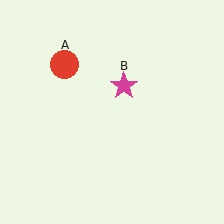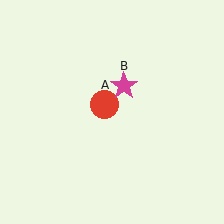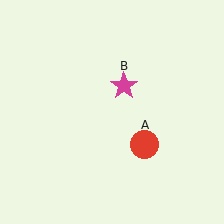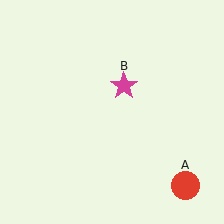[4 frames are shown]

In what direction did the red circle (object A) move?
The red circle (object A) moved down and to the right.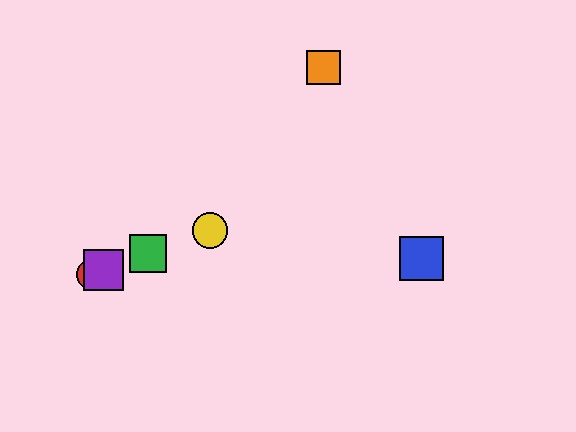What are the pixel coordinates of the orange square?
The orange square is at (324, 68).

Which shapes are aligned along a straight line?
The red circle, the green square, the yellow circle, the purple square are aligned along a straight line.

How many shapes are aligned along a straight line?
4 shapes (the red circle, the green square, the yellow circle, the purple square) are aligned along a straight line.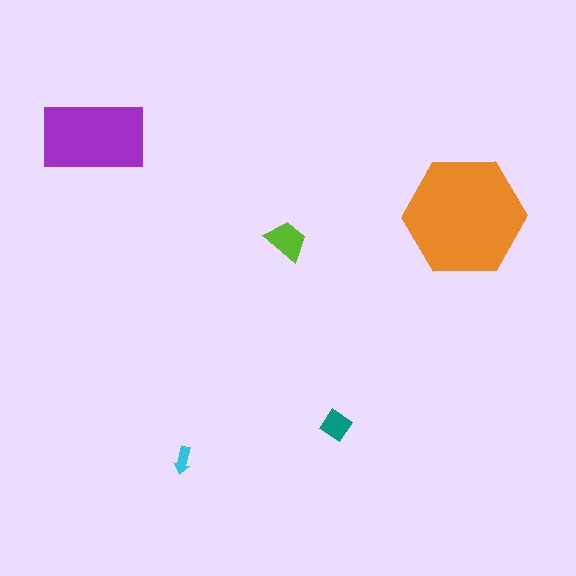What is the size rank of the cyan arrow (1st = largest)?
5th.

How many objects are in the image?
There are 5 objects in the image.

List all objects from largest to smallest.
The orange hexagon, the purple rectangle, the lime trapezoid, the teal diamond, the cyan arrow.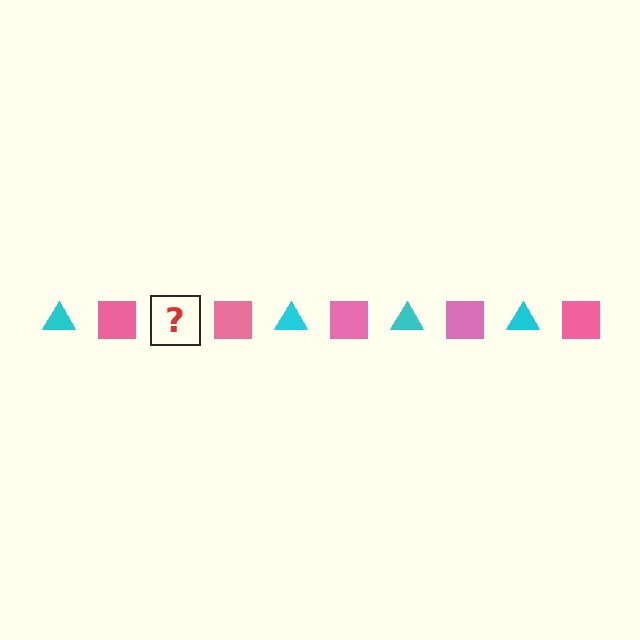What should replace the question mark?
The question mark should be replaced with a cyan triangle.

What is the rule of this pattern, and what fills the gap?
The rule is that the pattern alternates between cyan triangle and pink square. The gap should be filled with a cyan triangle.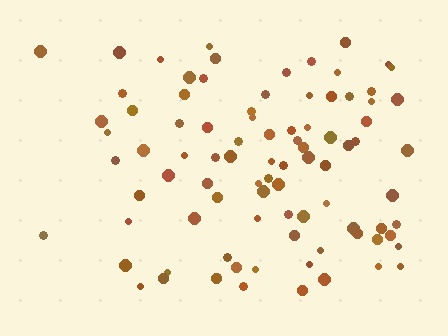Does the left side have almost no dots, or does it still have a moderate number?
Still a moderate number, just noticeably fewer than the right.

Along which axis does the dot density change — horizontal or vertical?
Horizontal.